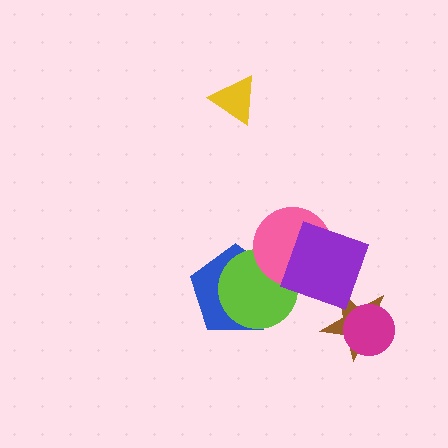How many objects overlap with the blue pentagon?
2 objects overlap with the blue pentagon.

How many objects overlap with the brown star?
1 object overlaps with the brown star.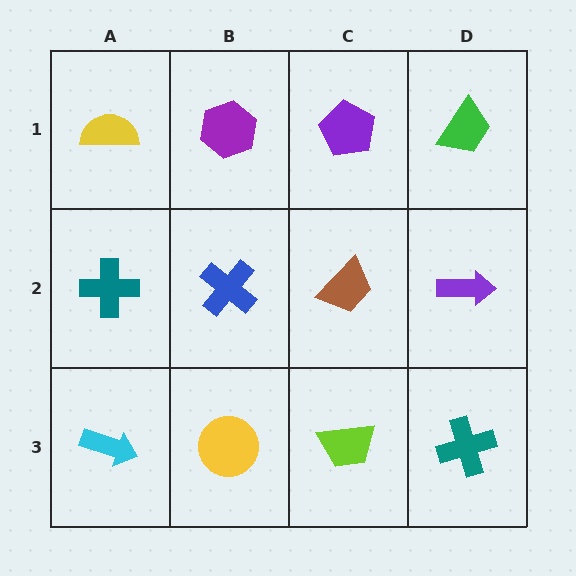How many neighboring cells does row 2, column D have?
3.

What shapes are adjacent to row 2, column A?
A yellow semicircle (row 1, column A), a cyan arrow (row 3, column A), a blue cross (row 2, column B).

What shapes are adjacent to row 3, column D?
A purple arrow (row 2, column D), a lime trapezoid (row 3, column C).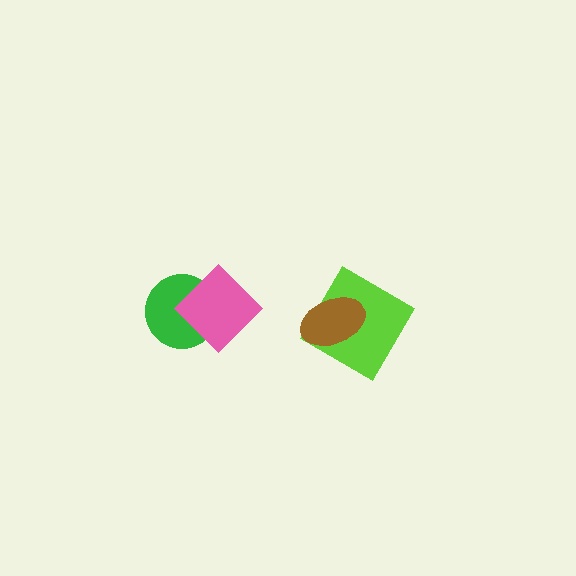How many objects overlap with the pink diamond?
1 object overlaps with the pink diamond.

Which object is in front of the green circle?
The pink diamond is in front of the green circle.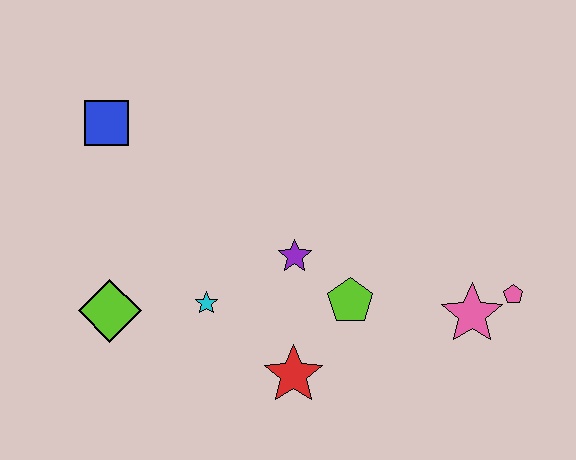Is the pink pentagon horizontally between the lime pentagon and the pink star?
No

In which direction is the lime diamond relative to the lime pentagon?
The lime diamond is to the left of the lime pentagon.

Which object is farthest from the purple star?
The blue square is farthest from the purple star.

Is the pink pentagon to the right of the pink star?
Yes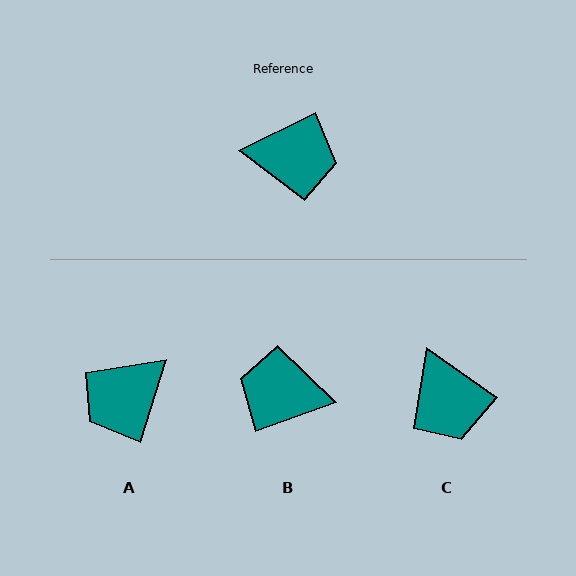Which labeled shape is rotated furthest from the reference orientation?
B, about 173 degrees away.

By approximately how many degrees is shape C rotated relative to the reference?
Approximately 62 degrees clockwise.